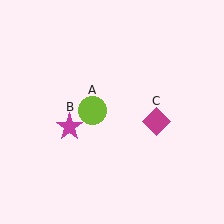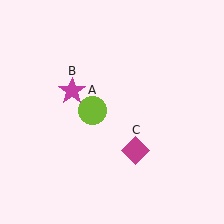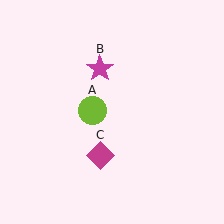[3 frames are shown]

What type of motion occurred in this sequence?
The magenta star (object B), magenta diamond (object C) rotated clockwise around the center of the scene.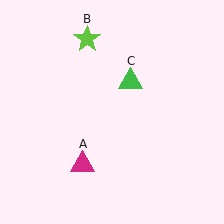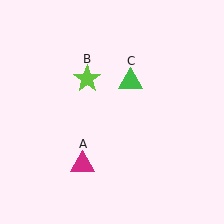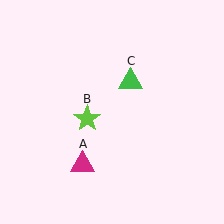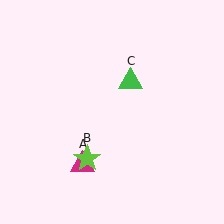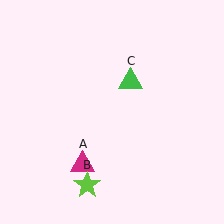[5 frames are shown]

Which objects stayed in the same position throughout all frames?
Magenta triangle (object A) and green triangle (object C) remained stationary.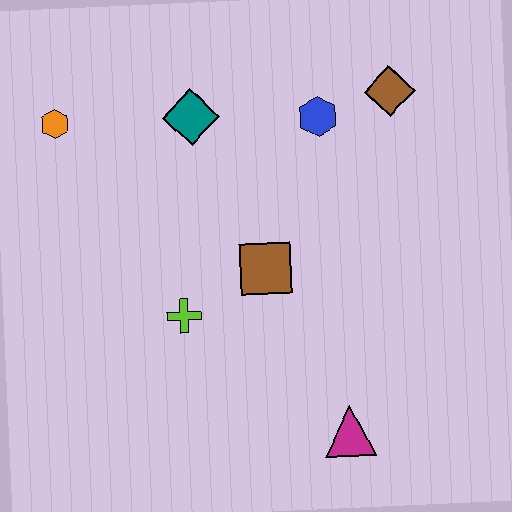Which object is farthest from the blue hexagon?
The magenta triangle is farthest from the blue hexagon.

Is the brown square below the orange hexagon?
Yes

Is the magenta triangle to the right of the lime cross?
Yes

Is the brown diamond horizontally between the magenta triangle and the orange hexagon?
No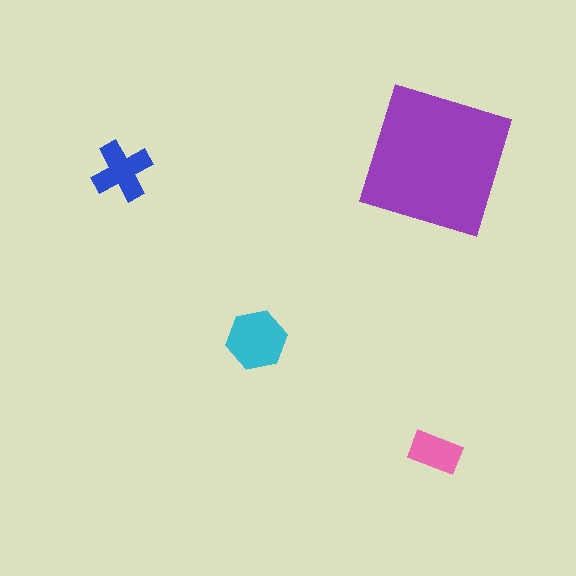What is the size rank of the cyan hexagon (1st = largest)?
2nd.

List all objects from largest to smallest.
The purple square, the cyan hexagon, the blue cross, the pink rectangle.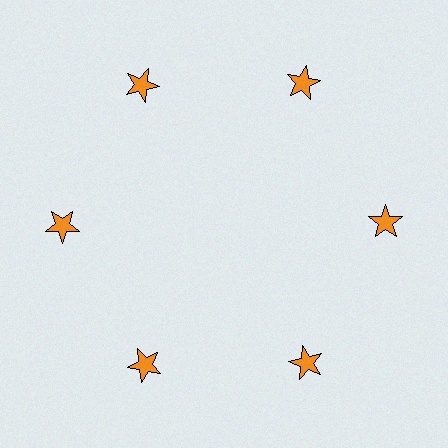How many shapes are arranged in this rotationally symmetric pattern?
There are 6 shapes, arranged in 6 groups of 1.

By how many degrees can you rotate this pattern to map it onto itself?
The pattern maps onto itself every 60 degrees of rotation.